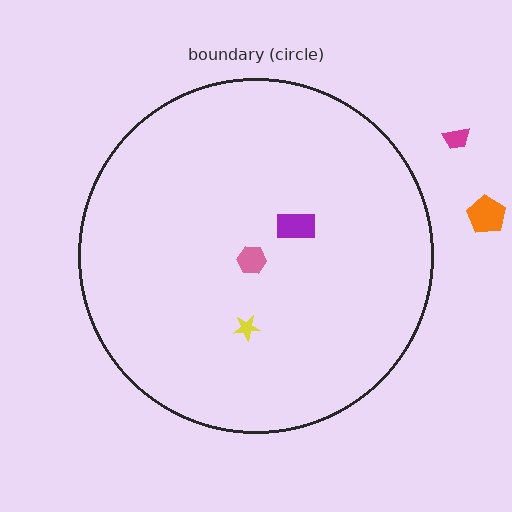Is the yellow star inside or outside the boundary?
Inside.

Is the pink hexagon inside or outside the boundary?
Inside.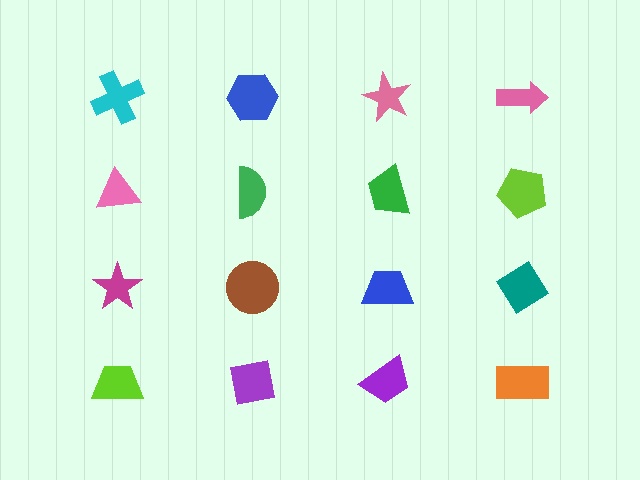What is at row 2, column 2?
A green semicircle.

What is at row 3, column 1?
A magenta star.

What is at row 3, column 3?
A blue trapezoid.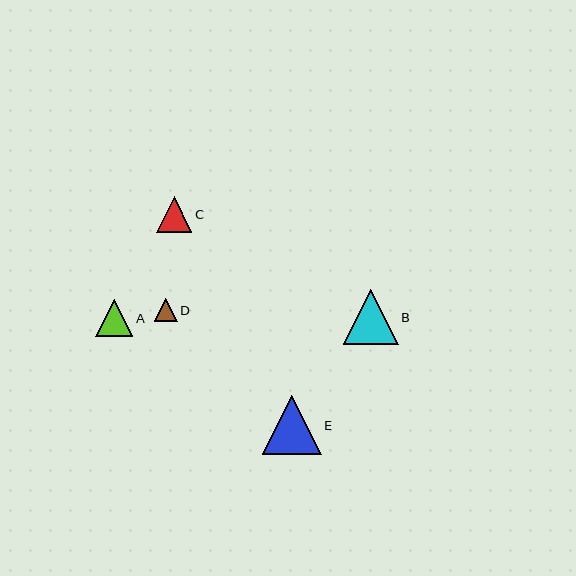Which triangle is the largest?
Triangle E is the largest with a size of approximately 59 pixels.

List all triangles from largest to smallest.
From largest to smallest: E, B, A, C, D.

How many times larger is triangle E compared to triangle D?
Triangle E is approximately 2.6 times the size of triangle D.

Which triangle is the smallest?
Triangle D is the smallest with a size of approximately 23 pixels.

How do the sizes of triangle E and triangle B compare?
Triangle E and triangle B are approximately the same size.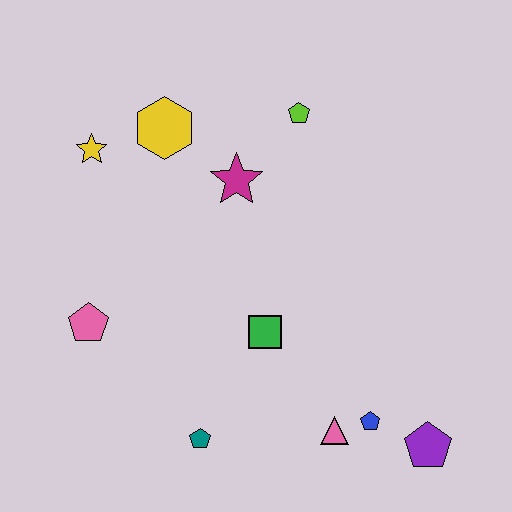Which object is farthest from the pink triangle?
The yellow star is farthest from the pink triangle.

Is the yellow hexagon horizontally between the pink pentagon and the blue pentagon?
Yes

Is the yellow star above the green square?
Yes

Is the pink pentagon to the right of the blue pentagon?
No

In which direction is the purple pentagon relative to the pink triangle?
The purple pentagon is to the right of the pink triangle.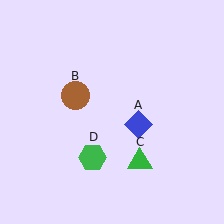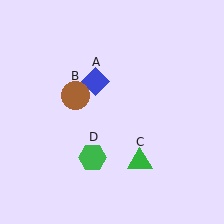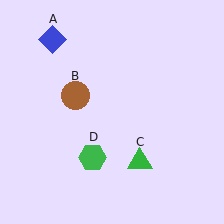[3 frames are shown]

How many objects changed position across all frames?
1 object changed position: blue diamond (object A).